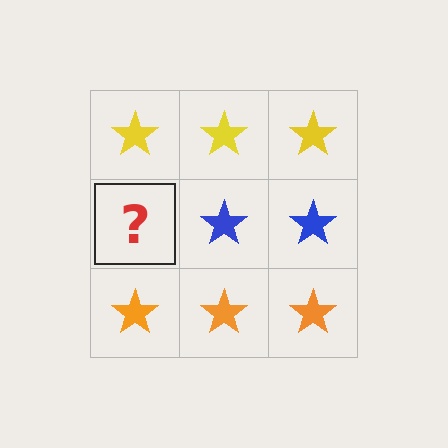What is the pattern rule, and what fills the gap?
The rule is that each row has a consistent color. The gap should be filled with a blue star.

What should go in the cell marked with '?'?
The missing cell should contain a blue star.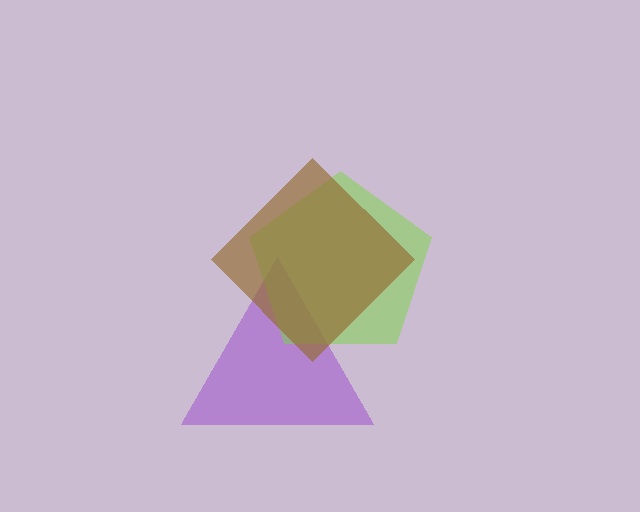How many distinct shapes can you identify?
There are 3 distinct shapes: a purple triangle, a lime pentagon, a brown diamond.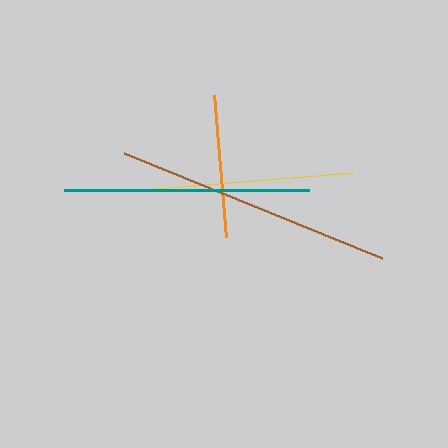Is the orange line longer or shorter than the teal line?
The teal line is longer than the orange line.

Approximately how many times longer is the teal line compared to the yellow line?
The teal line is approximately 1.2 times the length of the yellow line.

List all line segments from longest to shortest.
From longest to shortest: brown, teal, yellow, orange.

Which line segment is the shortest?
The orange line is the shortest at approximately 143 pixels.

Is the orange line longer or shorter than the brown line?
The brown line is longer than the orange line.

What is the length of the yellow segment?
The yellow segment is approximately 210 pixels long.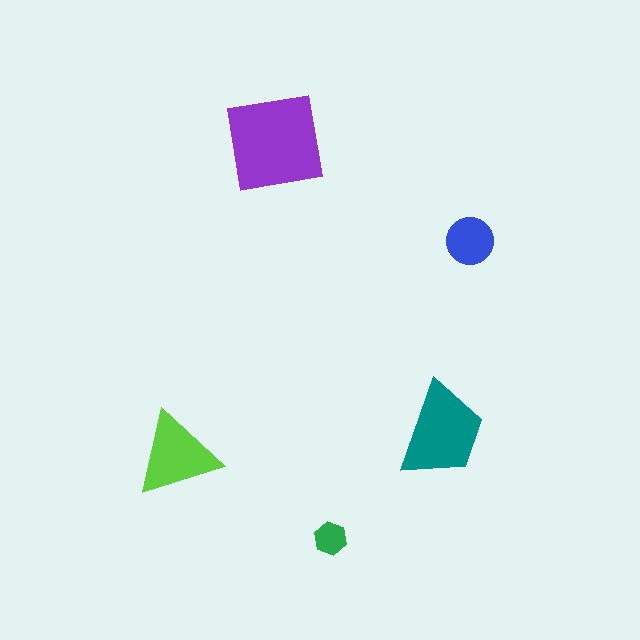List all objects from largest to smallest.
The purple square, the teal trapezoid, the lime triangle, the blue circle, the green hexagon.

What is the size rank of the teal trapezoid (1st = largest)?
2nd.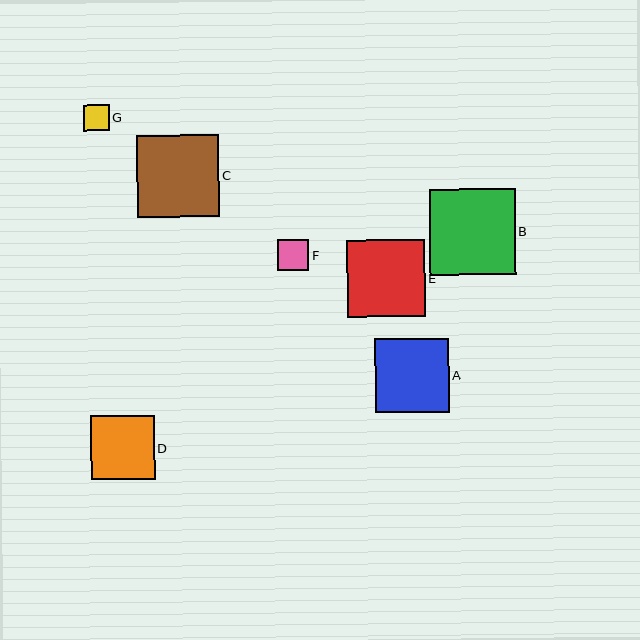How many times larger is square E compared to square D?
Square E is approximately 1.2 times the size of square D.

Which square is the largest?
Square B is the largest with a size of approximately 86 pixels.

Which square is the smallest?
Square G is the smallest with a size of approximately 26 pixels.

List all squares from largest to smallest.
From largest to smallest: B, C, E, A, D, F, G.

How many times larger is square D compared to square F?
Square D is approximately 2.1 times the size of square F.